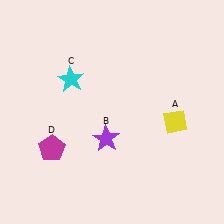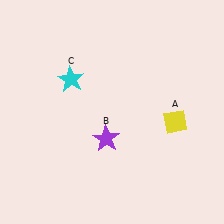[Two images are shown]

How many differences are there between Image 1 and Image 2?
There is 1 difference between the two images.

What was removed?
The magenta pentagon (D) was removed in Image 2.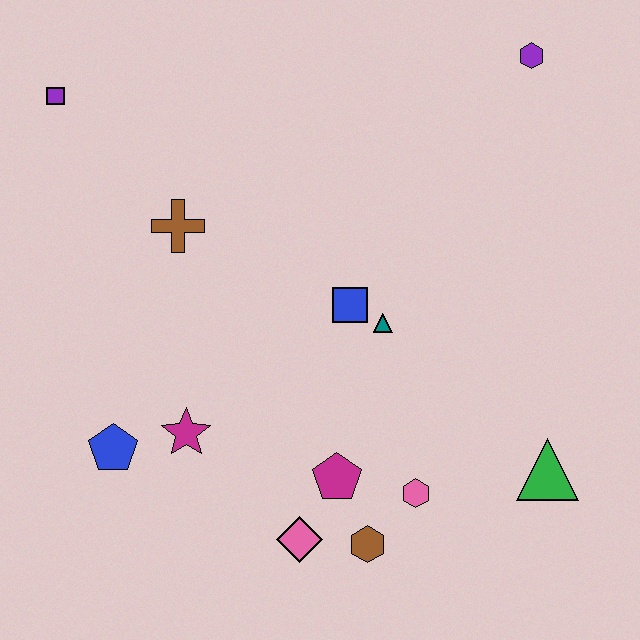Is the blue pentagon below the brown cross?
Yes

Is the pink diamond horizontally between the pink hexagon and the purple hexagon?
No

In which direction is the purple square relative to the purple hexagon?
The purple square is to the left of the purple hexagon.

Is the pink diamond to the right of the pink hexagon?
No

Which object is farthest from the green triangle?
The purple square is farthest from the green triangle.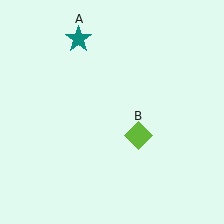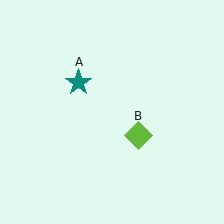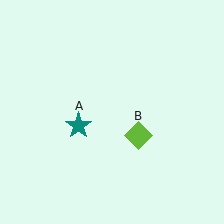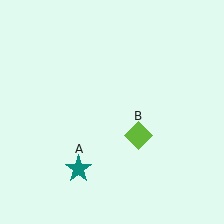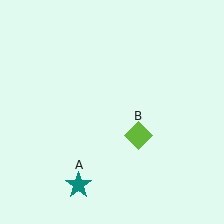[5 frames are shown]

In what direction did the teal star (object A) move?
The teal star (object A) moved down.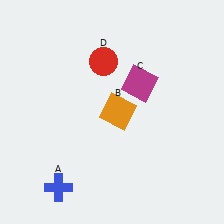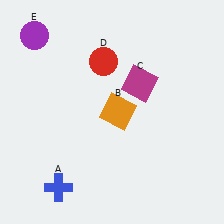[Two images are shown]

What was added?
A purple circle (E) was added in Image 2.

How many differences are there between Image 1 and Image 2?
There is 1 difference between the two images.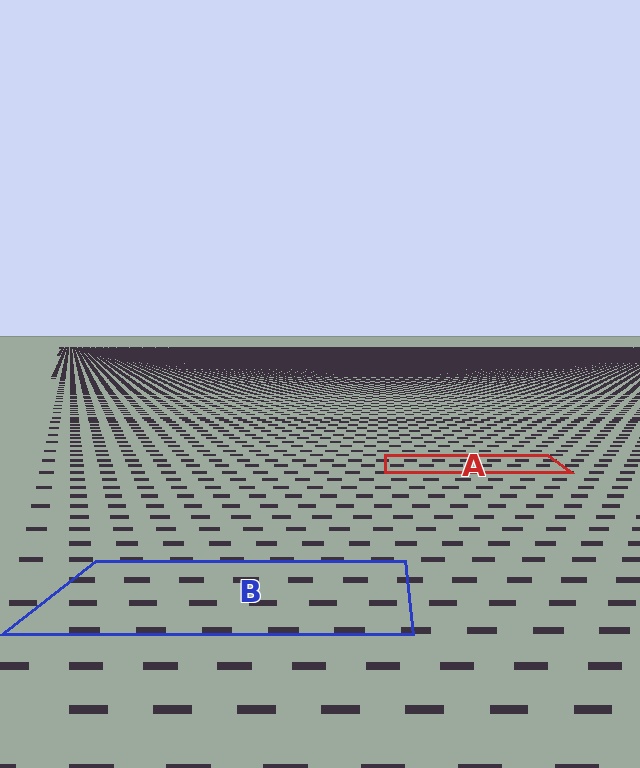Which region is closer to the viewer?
Region B is closer. The texture elements there are larger and more spread out.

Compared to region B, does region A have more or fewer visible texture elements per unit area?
Region A has more texture elements per unit area — they are packed more densely because it is farther away.